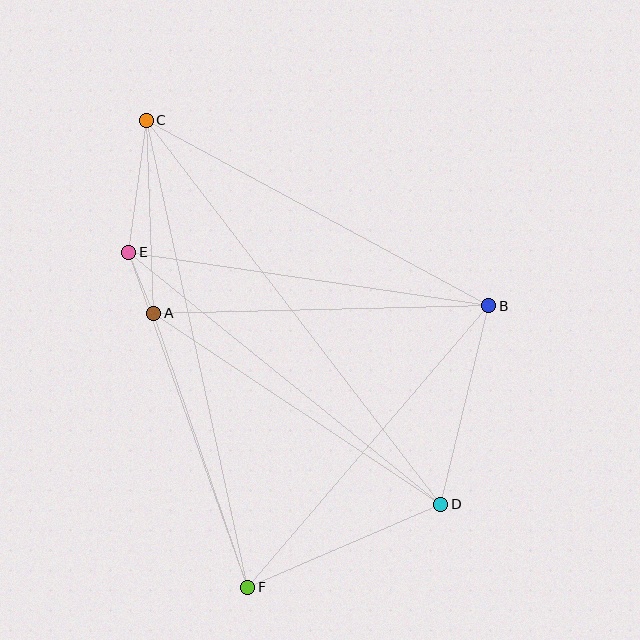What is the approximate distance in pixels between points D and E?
The distance between D and E is approximately 401 pixels.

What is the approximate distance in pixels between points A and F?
The distance between A and F is approximately 290 pixels.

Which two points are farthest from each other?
Points C and D are farthest from each other.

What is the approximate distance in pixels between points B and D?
The distance between B and D is approximately 204 pixels.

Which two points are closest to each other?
Points A and E are closest to each other.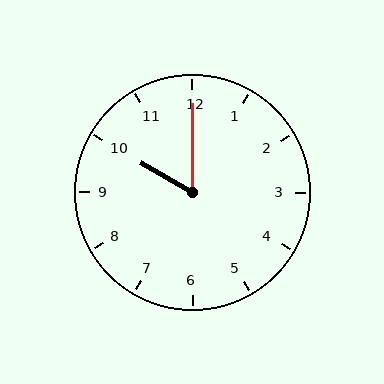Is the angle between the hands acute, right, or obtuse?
It is acute.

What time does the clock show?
10:00.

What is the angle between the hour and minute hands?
Approximately 60 degrees.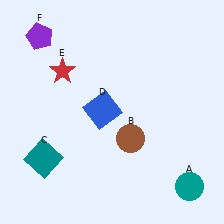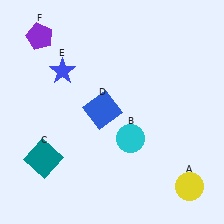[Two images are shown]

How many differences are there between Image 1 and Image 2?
There are 3 differences between the two images.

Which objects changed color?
A changed from teal to yellow. B changed from brown to cyan. E changed from red to blue.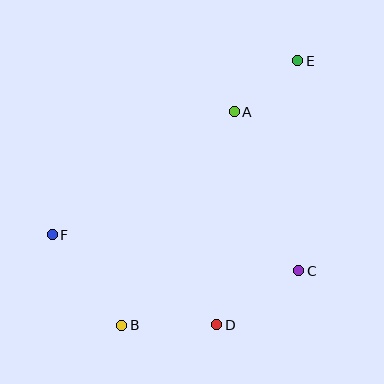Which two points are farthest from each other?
Points B and E are farthest from each other.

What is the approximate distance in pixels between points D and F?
The distance between D and F is approximately 188 pixels.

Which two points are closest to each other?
Points A and E are closest to each other.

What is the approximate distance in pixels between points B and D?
The distance between B and D is approximately 95 pixels.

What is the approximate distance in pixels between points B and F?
The distance between B and F is approximately 114 pixels.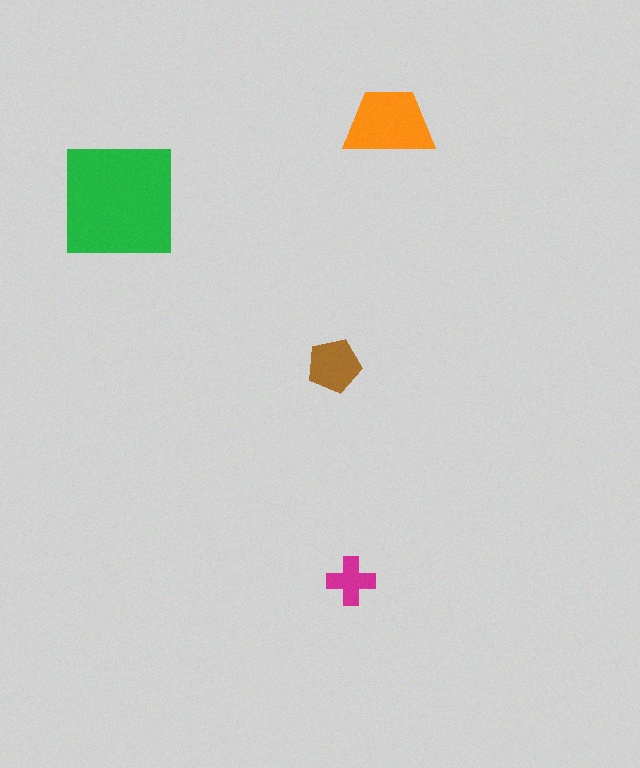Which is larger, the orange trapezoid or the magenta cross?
The orange trapezoid.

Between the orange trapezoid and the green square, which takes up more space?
The green square.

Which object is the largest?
The green square.